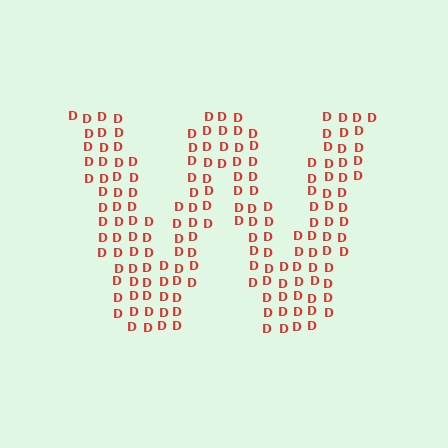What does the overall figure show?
The overall figure shows the letter W.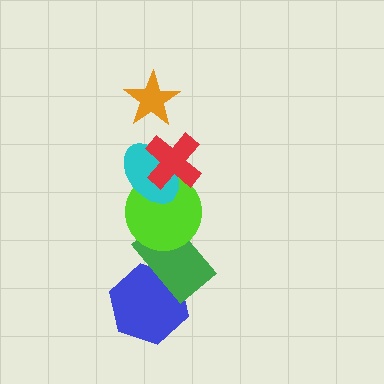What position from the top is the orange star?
The orange star is 1st from the top.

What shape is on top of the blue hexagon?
The green rectangle is on top of the blue hexagon.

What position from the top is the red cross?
The red cross is 2nd from the top.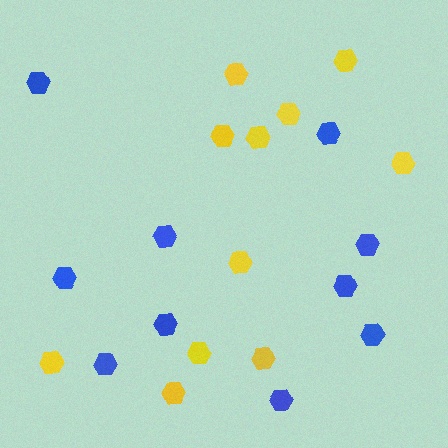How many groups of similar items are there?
There are 2 groups: one group of yellow hexagons (11) and one group of blue hexagons (10).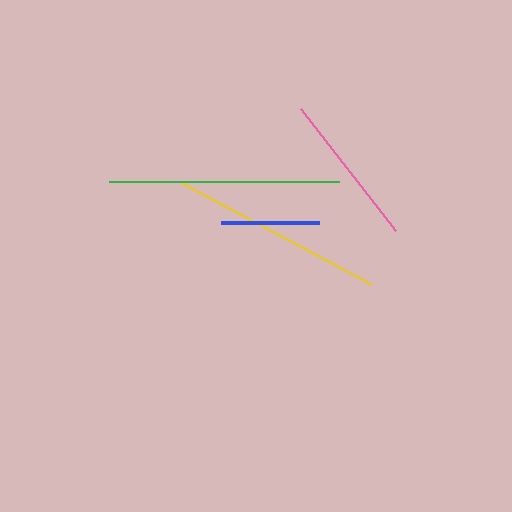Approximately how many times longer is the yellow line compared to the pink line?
The yellow line is approximately 1.4 times the length of the pink line.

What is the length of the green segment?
The green segment is approximately 230 pixels long.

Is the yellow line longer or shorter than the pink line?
The yellow line is longer than the pink line.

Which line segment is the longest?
The green line is the longest at approximately 230 pixels.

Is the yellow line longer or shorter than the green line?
The green line is longer than the yellow line.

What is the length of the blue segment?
The blue segment is approximately 97 pixels long.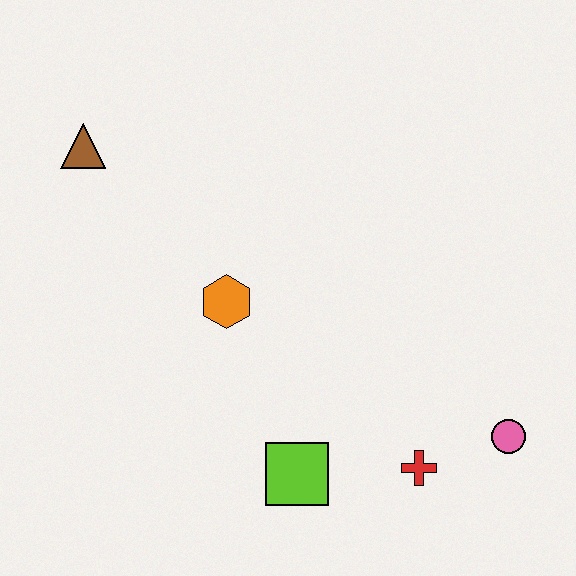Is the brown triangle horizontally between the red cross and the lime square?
No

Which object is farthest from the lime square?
The brown triangle is farthest from the lime square.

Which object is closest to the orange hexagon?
The lime square is closest to the orange hexagon.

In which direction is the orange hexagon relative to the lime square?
The orange hexagon is above the lime square.